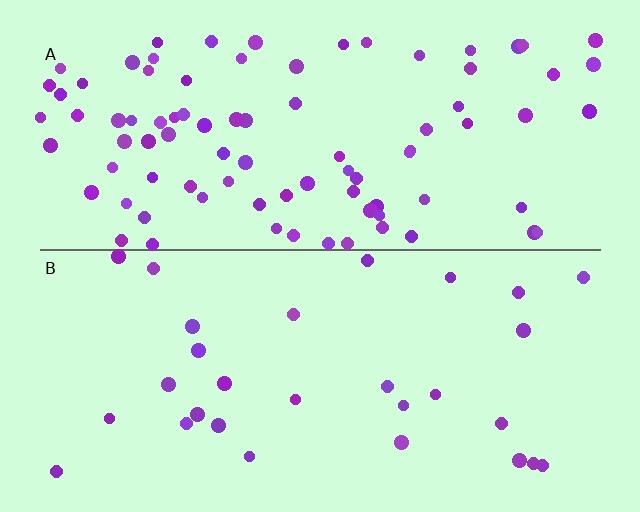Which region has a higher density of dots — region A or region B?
A (the top).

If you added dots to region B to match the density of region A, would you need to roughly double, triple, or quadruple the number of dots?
Approximately triple.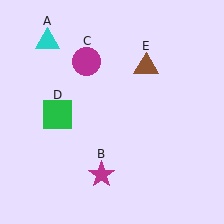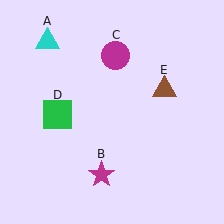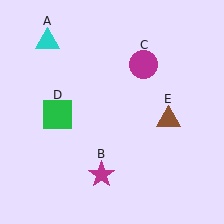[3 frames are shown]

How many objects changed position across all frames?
2 objects changed position: magenta circle (object C), brown triangle (object E).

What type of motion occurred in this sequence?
The magenta circle (object C), brown triangle (object E) rotated clockwise around the center of the scene.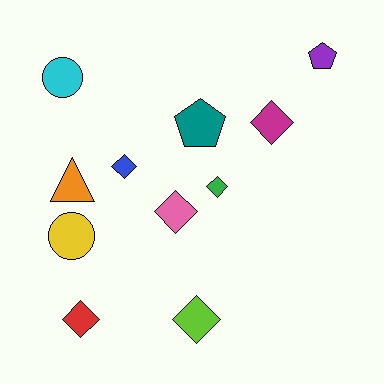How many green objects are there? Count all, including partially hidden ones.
There is 1 green object.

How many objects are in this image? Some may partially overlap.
There are 11 objects.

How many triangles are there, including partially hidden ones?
There is 1 triangle.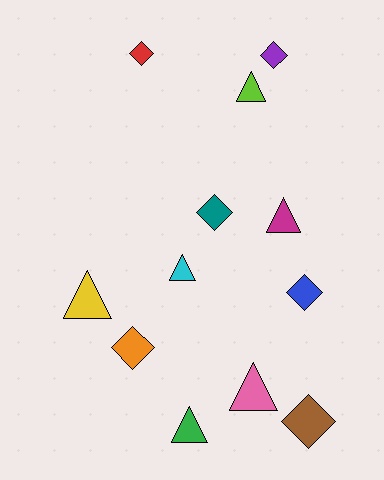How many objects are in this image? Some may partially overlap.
There are 12 objects.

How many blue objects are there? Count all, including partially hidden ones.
There is 1 blue object.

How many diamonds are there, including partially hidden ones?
There are 6 diamonds.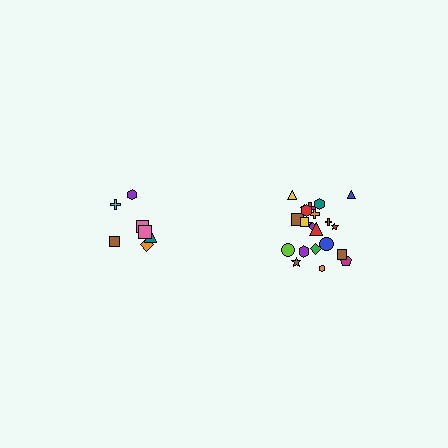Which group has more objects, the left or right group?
The right group.